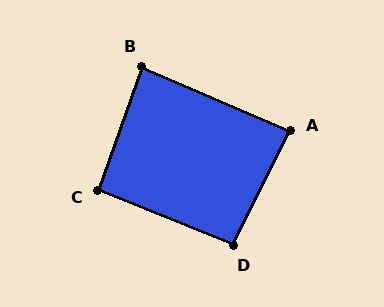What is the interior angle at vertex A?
Approximately 87 degrees (approximately right).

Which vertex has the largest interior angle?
D, at approximately 94 degrees.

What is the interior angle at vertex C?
Approximately 93 degrees (approximately right).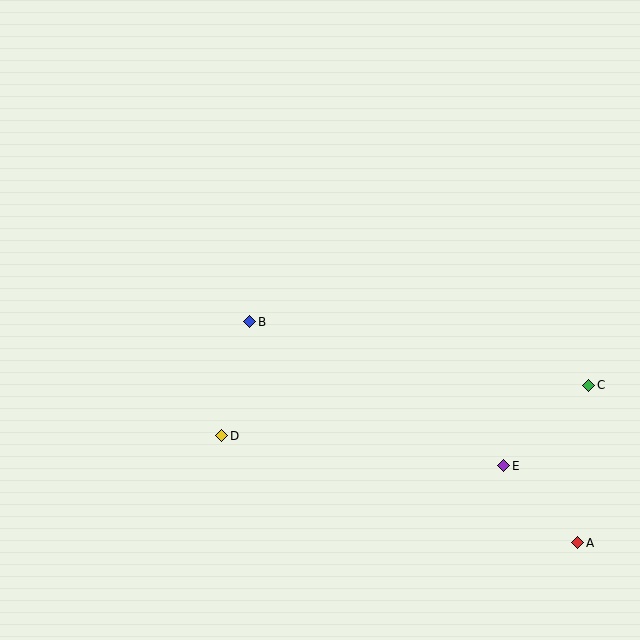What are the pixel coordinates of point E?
Point E is at (504, 466).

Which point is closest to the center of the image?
Point B at (250, 322) is closest to the center.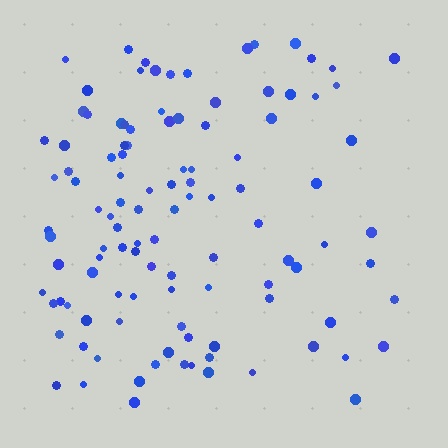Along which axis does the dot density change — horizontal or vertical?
Horizontal.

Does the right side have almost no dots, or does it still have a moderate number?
Still a moderate number, just noticeably fewer than the left.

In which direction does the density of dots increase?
From right to left, with the left side densest.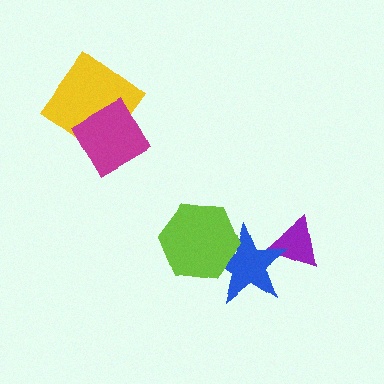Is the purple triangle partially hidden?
Yes, it is partially covered by another shape.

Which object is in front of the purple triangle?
The blue star is in front of the purple triangle.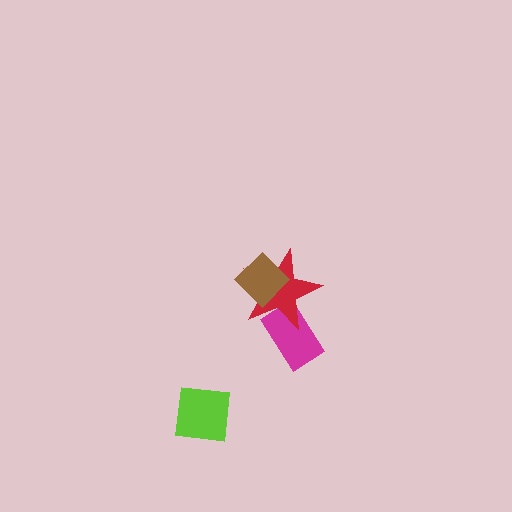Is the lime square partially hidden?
No, no other shape covers it.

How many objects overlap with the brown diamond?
1 object overlaps with the brown diamond.